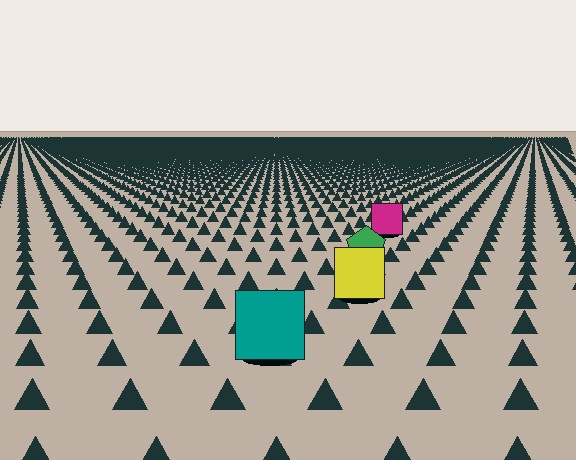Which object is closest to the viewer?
The teal square is closest. The texture marks near it are larger and more spread out.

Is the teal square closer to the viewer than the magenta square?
Yes. The teal square is closer — you can tell from the texture gradient: the ground texture is coarser near it.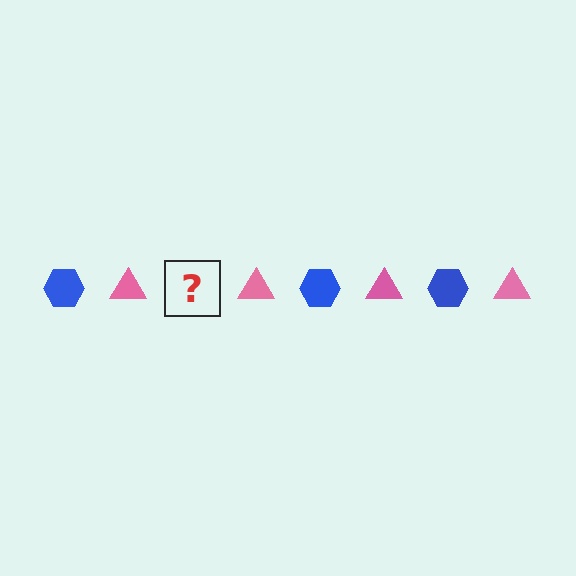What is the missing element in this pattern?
The missing element is a blue hexagon.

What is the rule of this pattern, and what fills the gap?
The rule is that the pattern alternates between blue hexagon and pink triangle. The gap should be filled with a blue hexagon.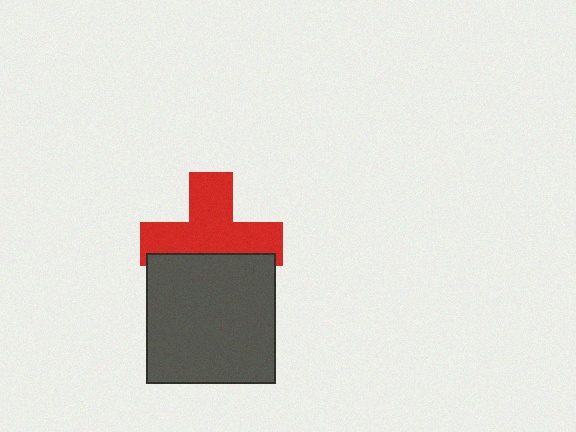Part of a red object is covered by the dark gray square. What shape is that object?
It is a cross.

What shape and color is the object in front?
The object in front is a dark gray square.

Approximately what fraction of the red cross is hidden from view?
Roughly 35% of the red cross is hidden behind the dark gray square.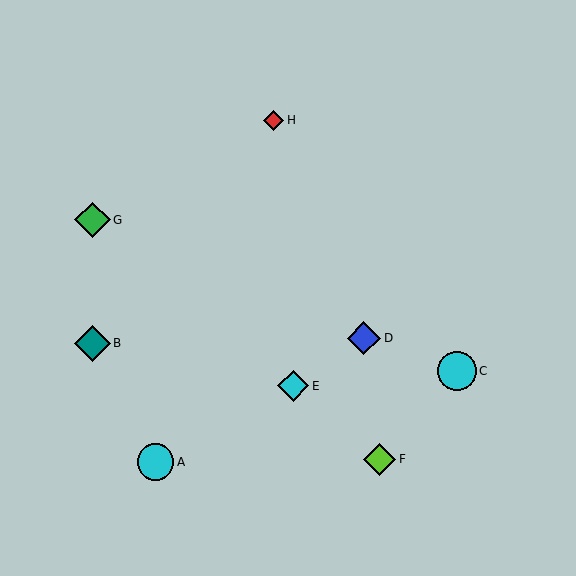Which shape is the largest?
The cyan circle (labeled C) is the largest.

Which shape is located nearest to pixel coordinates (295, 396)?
The cyan diamond (labeled E) at (293, 386) is nearest to that location.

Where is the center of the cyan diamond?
The center of the cyan diamond is at (293, 386).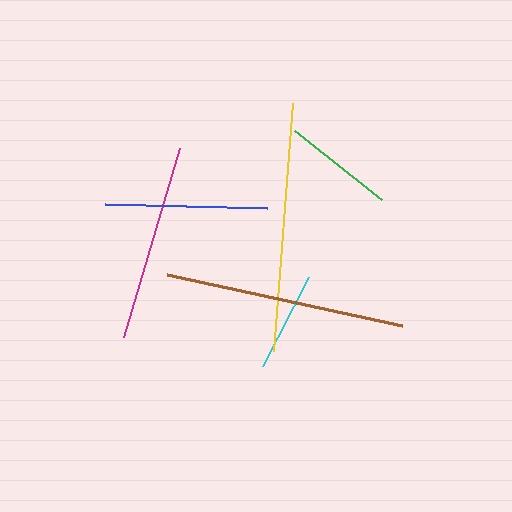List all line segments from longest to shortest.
From longest to shortest: yellow, brown, magenta, blue, green, cyan.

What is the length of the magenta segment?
The magenta segment is approximately 197 pixels long.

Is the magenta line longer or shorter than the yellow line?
The yellow line is longer than the magenta line.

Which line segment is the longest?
The yellow line is the longest at approximately 249 pixels.